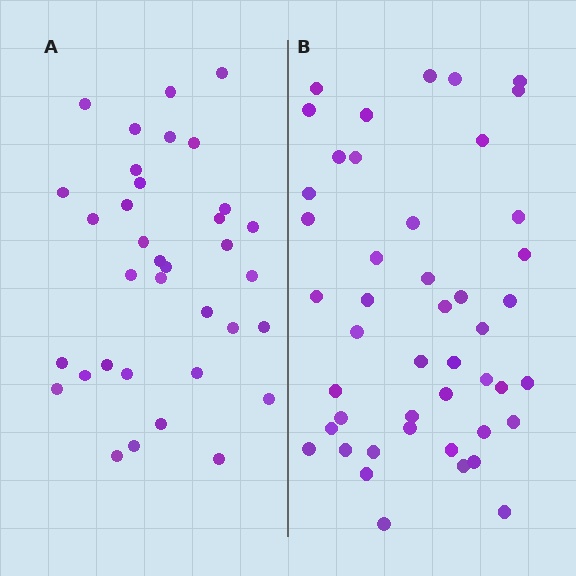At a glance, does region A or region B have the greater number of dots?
Region B (the right region) has more dots.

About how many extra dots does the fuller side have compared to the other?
Region B has roughly 12 or so more dots than region A.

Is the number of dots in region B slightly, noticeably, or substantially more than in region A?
Region B has noticeably more, but not dramatically so. The ratio is roughly 1.3 to 1.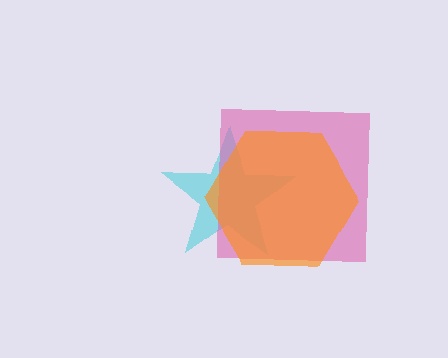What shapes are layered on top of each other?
The layered shapes are: a cyan star, a pink square, an orange hexagon.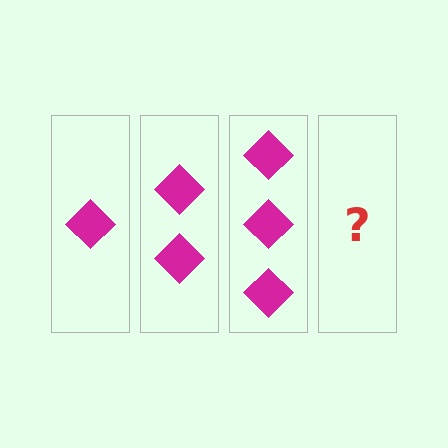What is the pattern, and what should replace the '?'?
The pattern is that each step adds one more diamond. The '?' should be 4 diamonds.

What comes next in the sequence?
The next element should be 4 diamonds.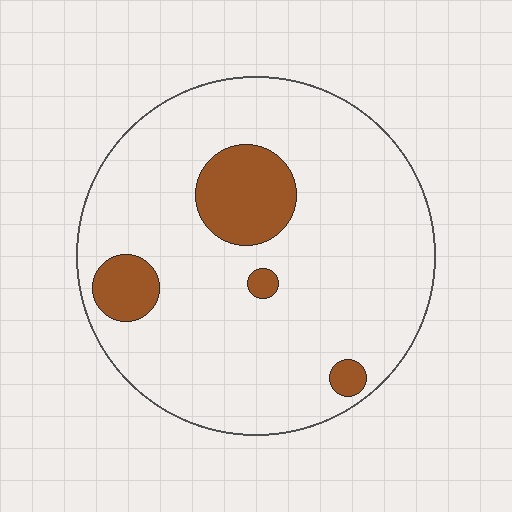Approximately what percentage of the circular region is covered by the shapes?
Approximately 15%.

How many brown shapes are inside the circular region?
4.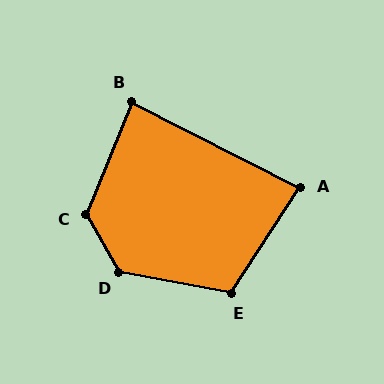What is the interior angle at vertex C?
Approximately 128 degrees (obtuse).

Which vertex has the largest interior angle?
D, at approximately 130 degrees.